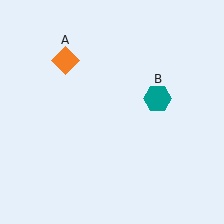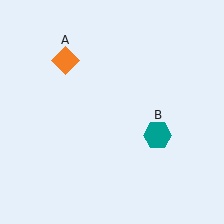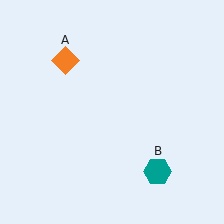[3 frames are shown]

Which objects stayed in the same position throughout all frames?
Orange diamond (object A) remained stationary.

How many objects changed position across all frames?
1 object changed position: teal hexagon (object B).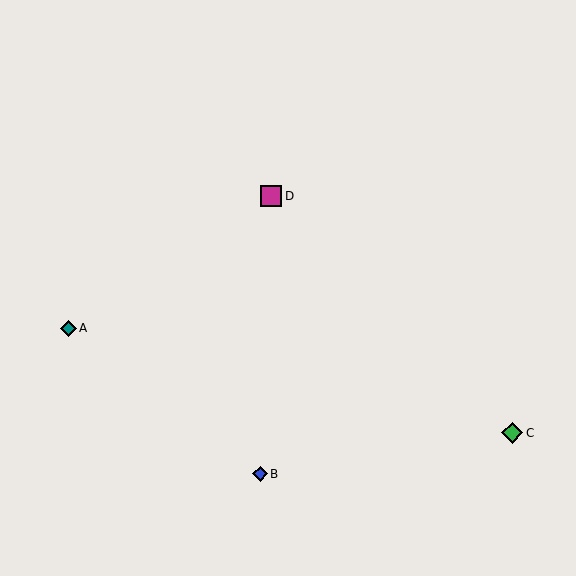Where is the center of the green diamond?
The center of the green diamond is at (512, 433).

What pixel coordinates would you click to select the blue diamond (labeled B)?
Click at (260, 474) to select the blue diamond B.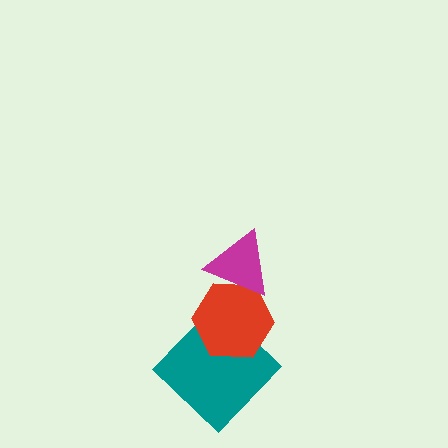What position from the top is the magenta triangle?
The magenta triangle is 1st from the top.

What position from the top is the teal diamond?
The teal diamond is 3rd from the top.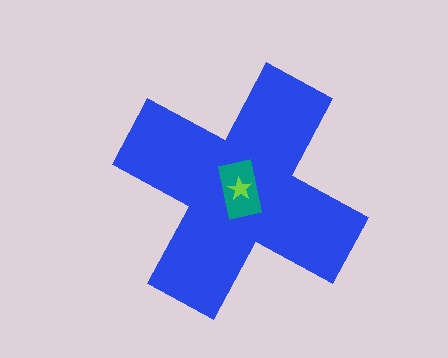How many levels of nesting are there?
3.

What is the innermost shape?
The lime star.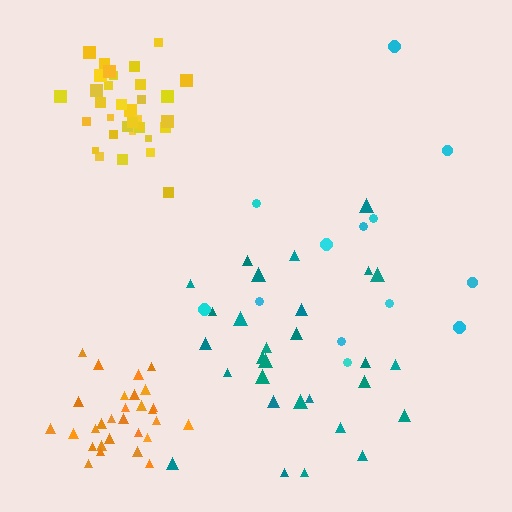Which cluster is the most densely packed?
Yellow.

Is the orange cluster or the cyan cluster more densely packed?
Orange.